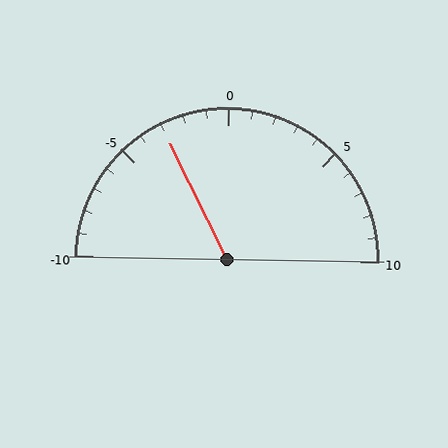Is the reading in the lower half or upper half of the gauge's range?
The reading is in the lower half of the range (-10 to 10).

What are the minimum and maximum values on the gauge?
The gauge ranges from -10 to 10.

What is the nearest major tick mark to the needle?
The nearest major tick mark is -5.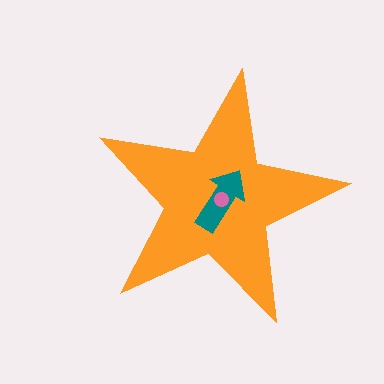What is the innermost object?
The pink circle.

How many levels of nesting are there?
3.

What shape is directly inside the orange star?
The teal arrow.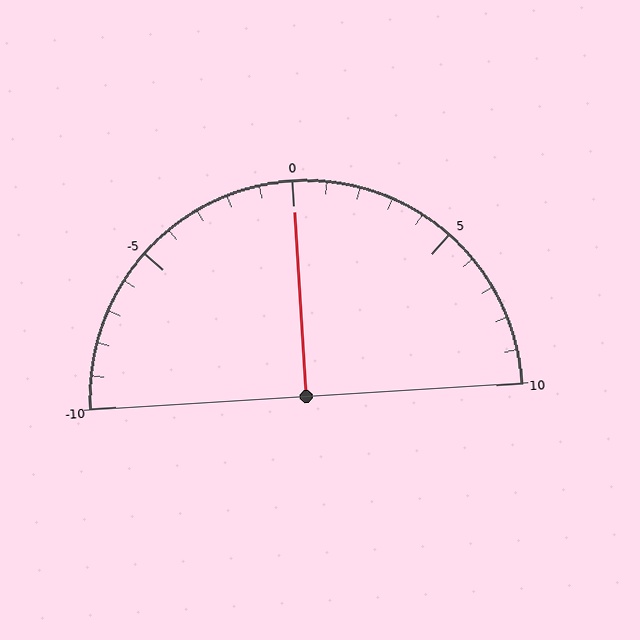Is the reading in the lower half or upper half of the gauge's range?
The reading is in the upper half of the range (-10 to 10).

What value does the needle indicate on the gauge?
The needle indicates approximately 0.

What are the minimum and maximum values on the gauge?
The gauge ranges from -10 to 10.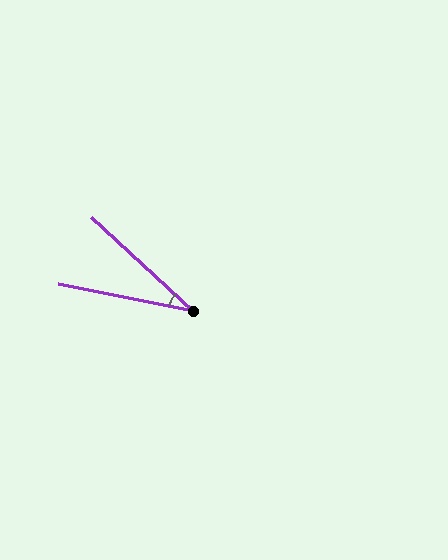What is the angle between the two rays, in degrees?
Approximately 32 degrees.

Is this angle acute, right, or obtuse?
It is acute.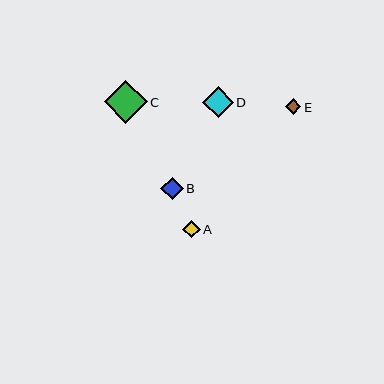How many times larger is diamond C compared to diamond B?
Diamond C is approximately 1.9 times the size of diamond B.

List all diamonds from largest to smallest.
From largest to smallest: C, D, B, A, E.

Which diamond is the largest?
Diamond C is the largest with a size of approximately 43 pixels.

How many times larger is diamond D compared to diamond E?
Diamond D is approximately 1.9 times the size of diamond E.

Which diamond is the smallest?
Diamond E is the smallest with a size of approximately 16 pixels.